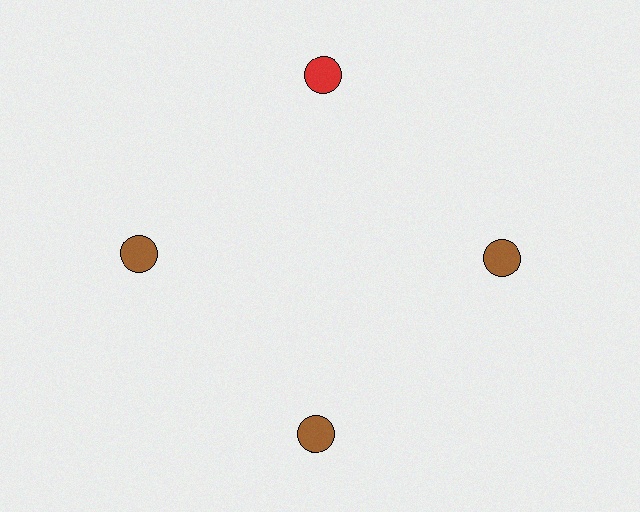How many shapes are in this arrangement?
There are 4 shapes arranged in a ring pattern.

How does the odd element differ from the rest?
It has a different color: red instead of brown.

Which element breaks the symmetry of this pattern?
The red circle at roughly the 12 o'clock position breaks the symmetry. All other shapes are brown circles.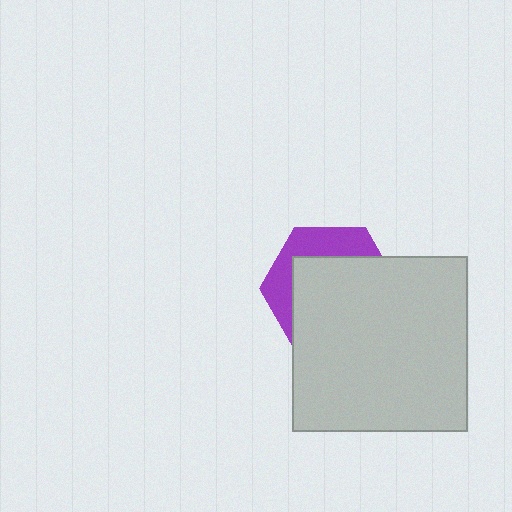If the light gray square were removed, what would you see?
You would see the complete purple hexagon.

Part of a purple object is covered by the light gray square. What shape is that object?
It is a hexagon.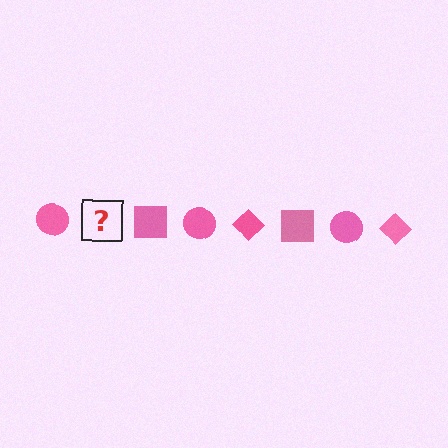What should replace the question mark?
The question mark should be replaced with a pink diamond.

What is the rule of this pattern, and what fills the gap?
The rule is that the pattern cycles through circle, diamond, square shapes in pink. The gap should be filled with a pink diamond.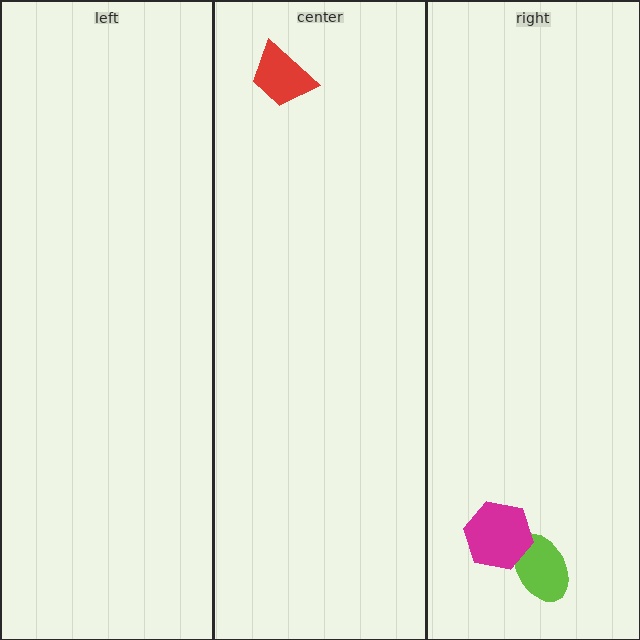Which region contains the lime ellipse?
The right region.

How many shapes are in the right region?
2.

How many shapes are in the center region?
1.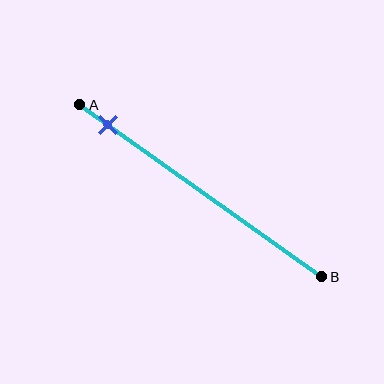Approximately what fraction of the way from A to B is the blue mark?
The blue mark is approximately 10% of the way from A to B.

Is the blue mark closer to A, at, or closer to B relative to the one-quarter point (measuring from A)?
The blue mark is closer to point A than the one-quarter point of segment AB.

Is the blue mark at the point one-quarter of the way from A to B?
No, the mark is at about 10% from A, not at the 25% one-quarter point.